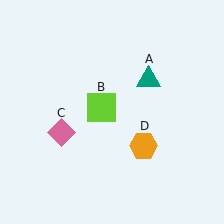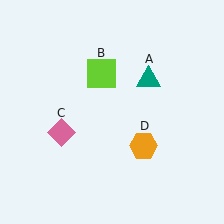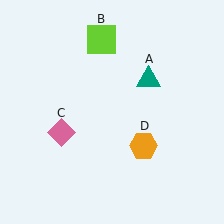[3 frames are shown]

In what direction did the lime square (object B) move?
The lime square (object B) moved up.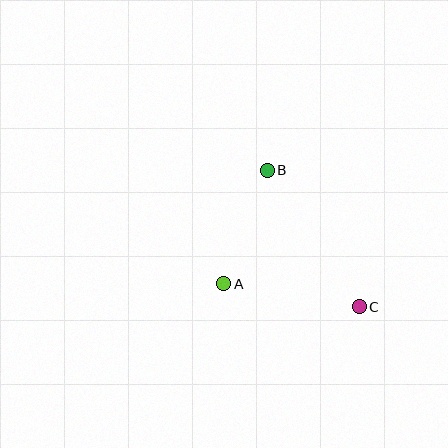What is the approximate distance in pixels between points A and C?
The distance between A and C is approximately 137 pixels.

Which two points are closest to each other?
Points A and B are closest to each other.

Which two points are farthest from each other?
Points B and C are farthest from each other.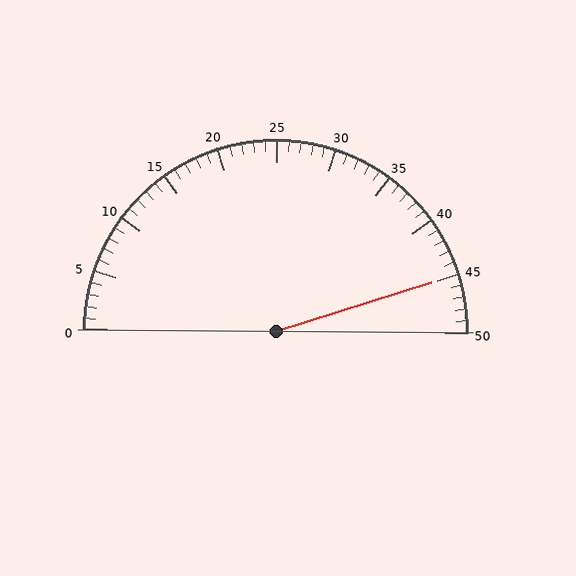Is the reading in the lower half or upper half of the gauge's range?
The reading is in the upper half of the range (0 to 50).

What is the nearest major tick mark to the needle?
The nearest major tick mark is 45.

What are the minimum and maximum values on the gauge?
The gauge ranges from 0 to 50.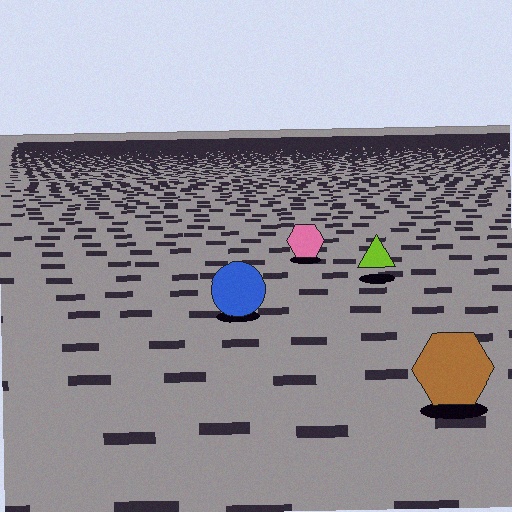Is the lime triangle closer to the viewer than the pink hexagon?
Yes. The lime triangle is closer — you can tell from the texture gradient: the ground texture is coarser near it.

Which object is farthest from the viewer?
The pink hexagon is farthest from the viewer. It appears smaller and the ground texture around it is denser.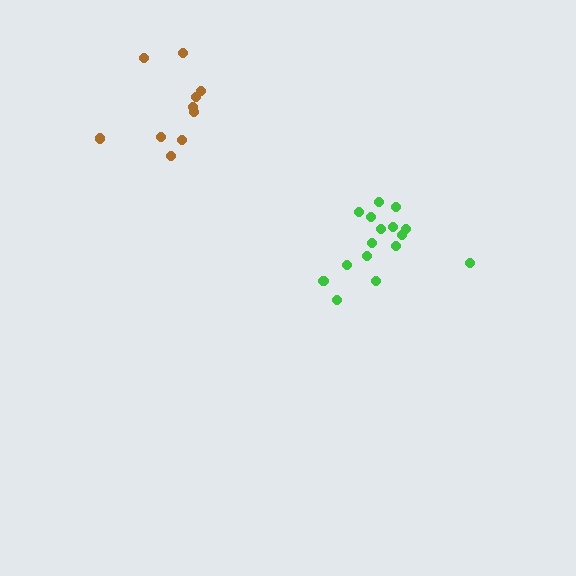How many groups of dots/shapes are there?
There are 2 groups.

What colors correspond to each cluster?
The clusters are colored: green, brown.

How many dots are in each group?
Group 1: 16 dots, Group 2: 10 dots (26 total).